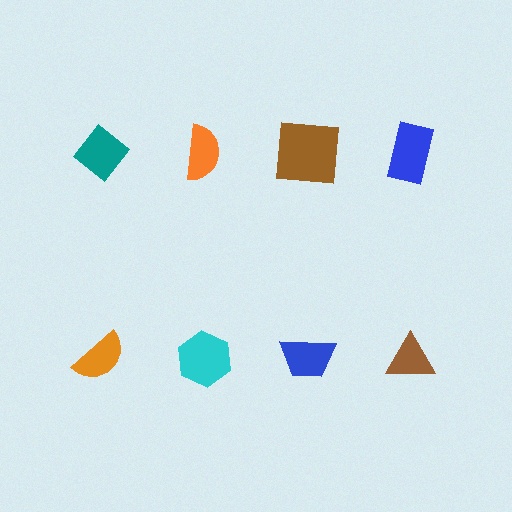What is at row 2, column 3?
A blue trapezoid.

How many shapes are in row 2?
4 shapes.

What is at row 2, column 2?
A cyan hexagon.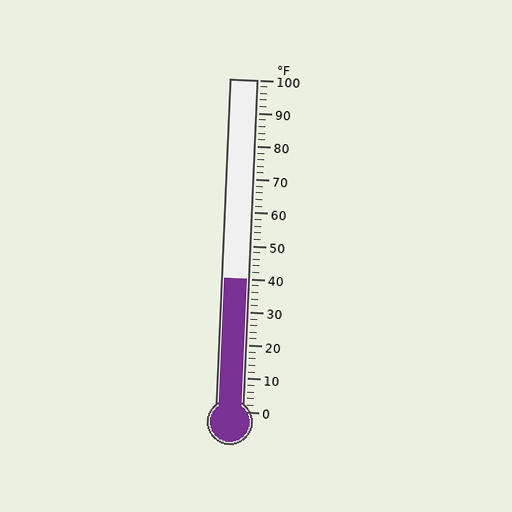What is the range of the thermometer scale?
The thermometer scale ranges from 0°F to 100°F.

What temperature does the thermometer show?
The thermometer shows approximately 40°F.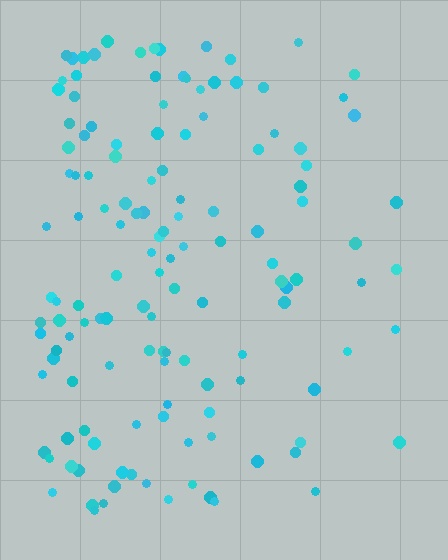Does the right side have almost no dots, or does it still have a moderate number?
Still a moderate number, just noticeably fewer than the left.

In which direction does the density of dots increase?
From right to left, with the left side densest.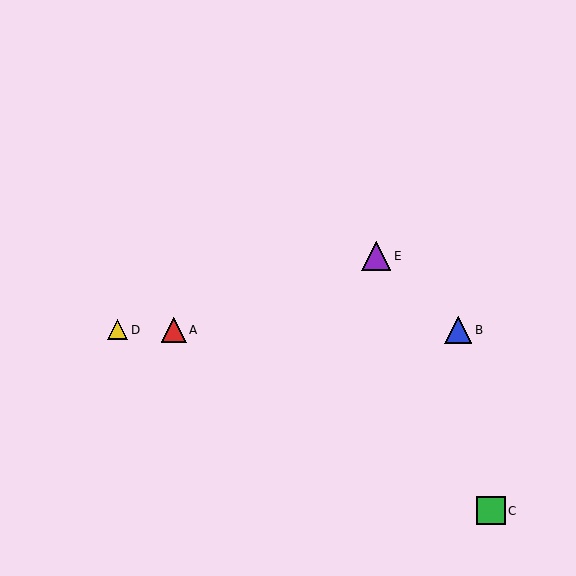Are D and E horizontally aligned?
No, D is at y≈330 and E is at y≈256.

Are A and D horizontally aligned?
Yes, both are at y≈330.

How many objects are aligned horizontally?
3 objects (A, B, D) are aligned horizontally.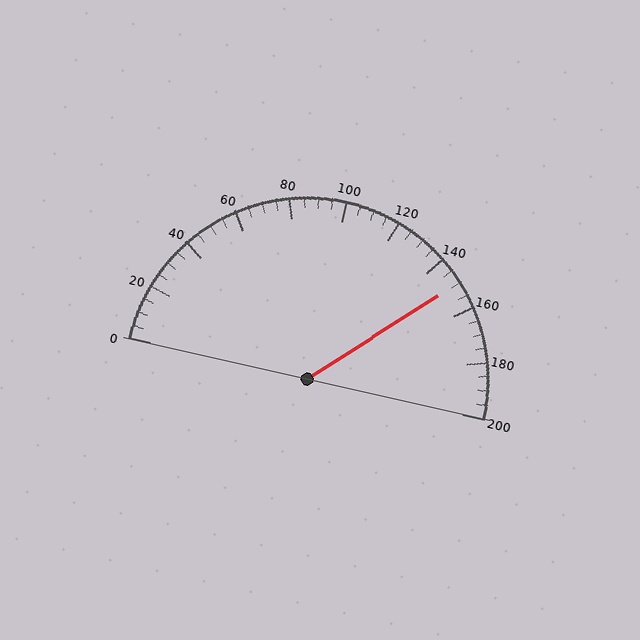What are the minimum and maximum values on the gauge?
The gauge ranges from 0 to 200.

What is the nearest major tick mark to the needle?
The nearest major tick mark is 160.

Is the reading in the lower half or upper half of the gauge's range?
The reading is in the upper half of the range (0 to 200).